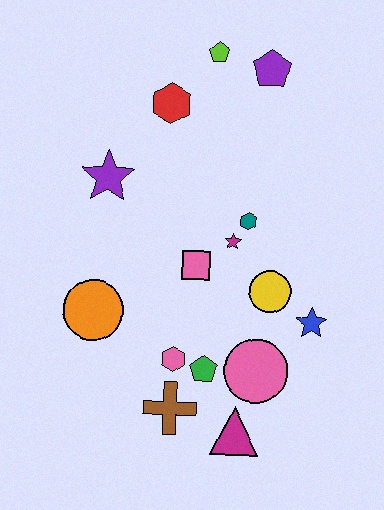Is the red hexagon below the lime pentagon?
Yes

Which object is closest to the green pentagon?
The pink hexagon is closest to the green pentagon.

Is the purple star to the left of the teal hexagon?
Yes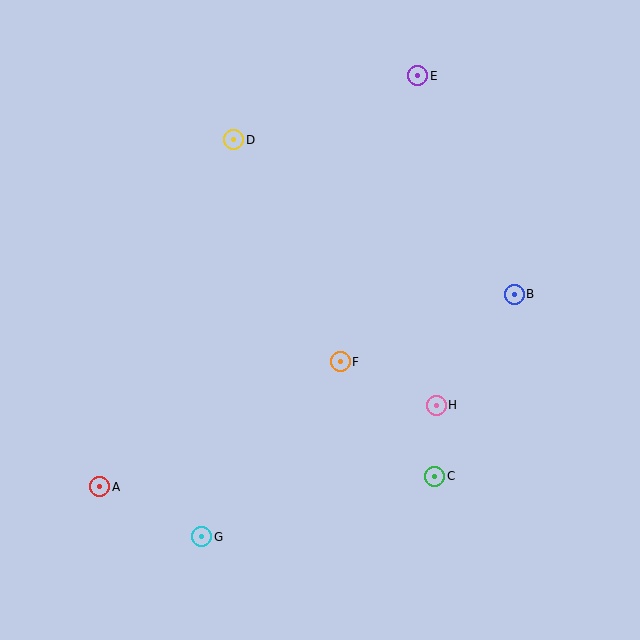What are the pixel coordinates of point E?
Point E is at (418, 76).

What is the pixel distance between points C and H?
The distance between C and H is 71 pixels.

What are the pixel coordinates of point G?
Point G is at (202, 537).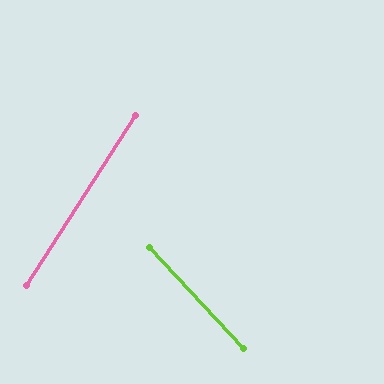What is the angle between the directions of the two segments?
Approximately 76 degrees.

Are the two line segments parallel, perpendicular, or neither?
Neither parallel nor perpendicular — they differ by about 76°.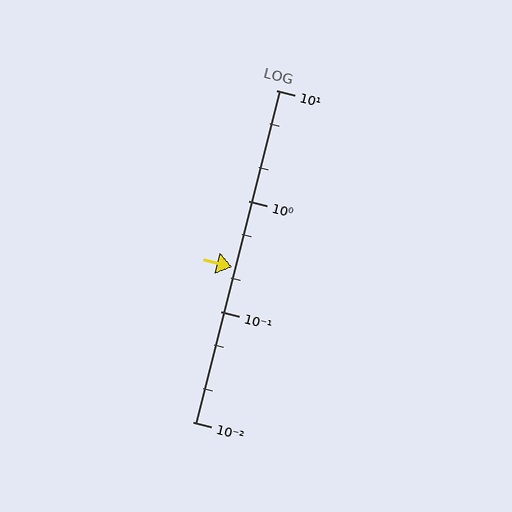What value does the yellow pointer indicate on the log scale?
The pointer indicates approximately 0.25.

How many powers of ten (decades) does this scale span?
The scale spans 3 decades, from 0.01 to 10.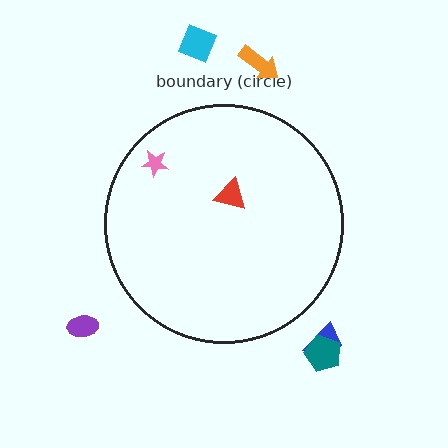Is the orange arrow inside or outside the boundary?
Outside.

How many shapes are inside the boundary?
2 inside, 5 outside.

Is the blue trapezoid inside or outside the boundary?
Outside.